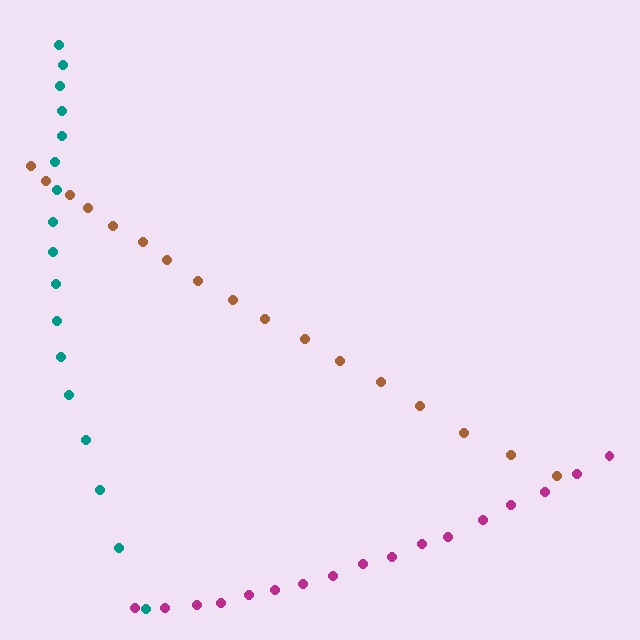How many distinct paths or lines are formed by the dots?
There are 3 distinct paths.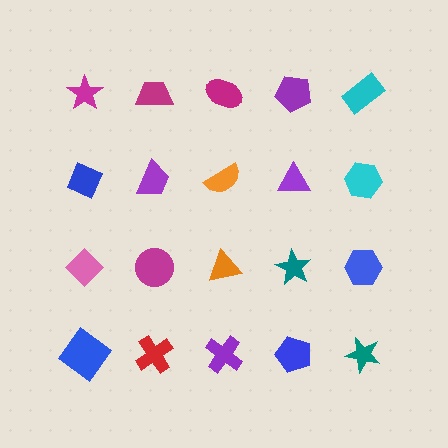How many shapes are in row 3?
5 shapes.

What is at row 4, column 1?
A blue diamond.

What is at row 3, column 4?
A teal star.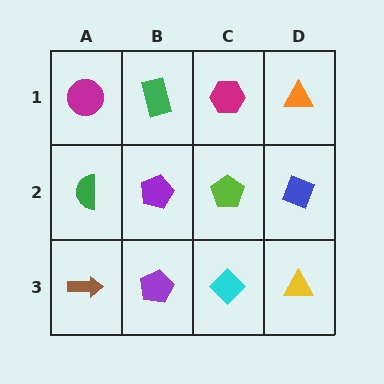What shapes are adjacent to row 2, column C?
A magenta hexagon (row 1, column C), a cyan diamond (row 3, column C), a purple pentagon (row 2, column B), a blue diamond (row 2, column D).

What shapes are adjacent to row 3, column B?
A purple pentagon (row 2, column B), a brown arrow (row 3, column A), a cyan diamond (row 3, column C).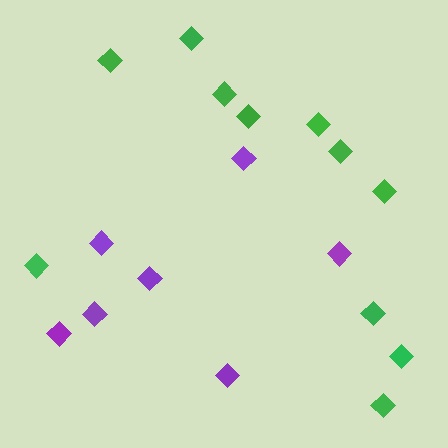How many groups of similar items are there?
There are 2 groups: one group of purple diamonds (7) and one group of green diamonds (11).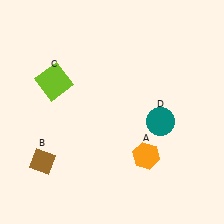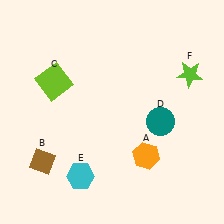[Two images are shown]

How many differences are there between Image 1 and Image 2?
There are 2 differences between the two images.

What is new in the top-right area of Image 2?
A lime star (F) was added in the top-right area of Image 2.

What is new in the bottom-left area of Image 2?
A cyan hexagon (E) was added in the bottom-left area of Image 2.